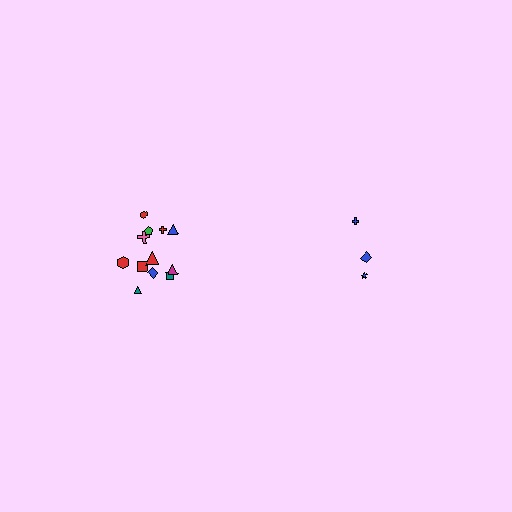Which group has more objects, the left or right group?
The left group.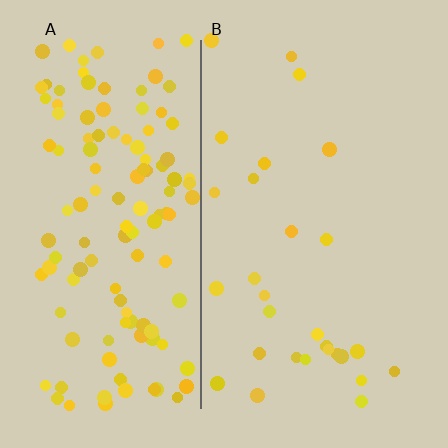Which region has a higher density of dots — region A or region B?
A (the left).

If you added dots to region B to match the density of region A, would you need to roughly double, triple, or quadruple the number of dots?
Approximately quadruple.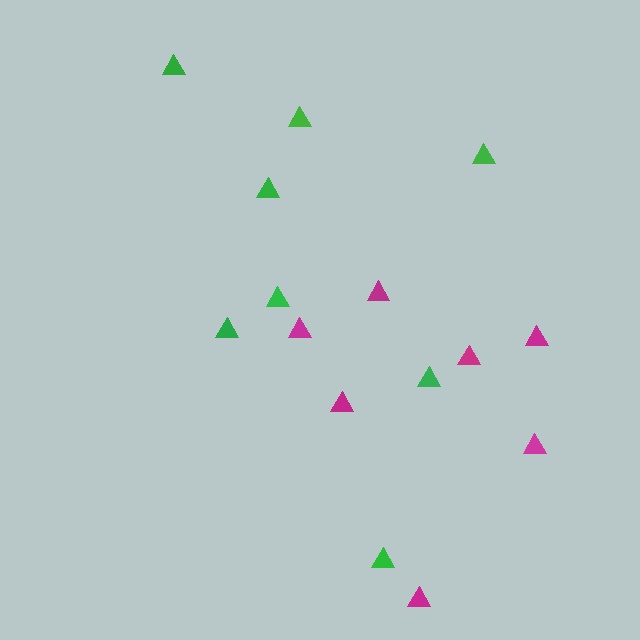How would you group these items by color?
There are 2 groups: one group of green triangles (8) and one group of magenta triangles (7).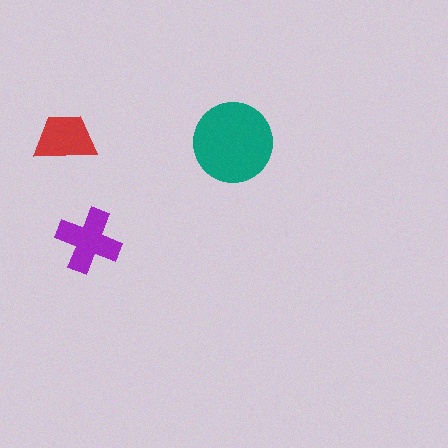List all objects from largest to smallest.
The teal circle, the purple cross, the red trapezoid.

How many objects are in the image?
There are 3 objects in the image.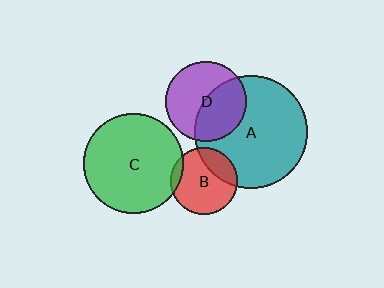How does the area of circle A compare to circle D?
Approximately 2.0 times.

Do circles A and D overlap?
Yes.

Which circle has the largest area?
Circle A (teal).